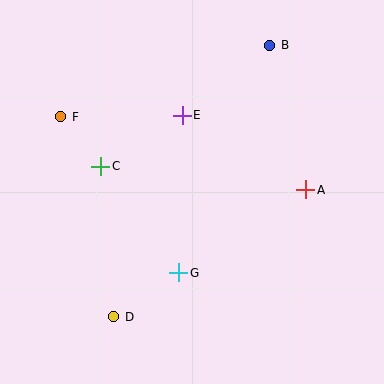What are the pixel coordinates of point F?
Point F is at (61, 117).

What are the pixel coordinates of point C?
Point C is at (101, 166).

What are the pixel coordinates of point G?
Point G is at (179, 273).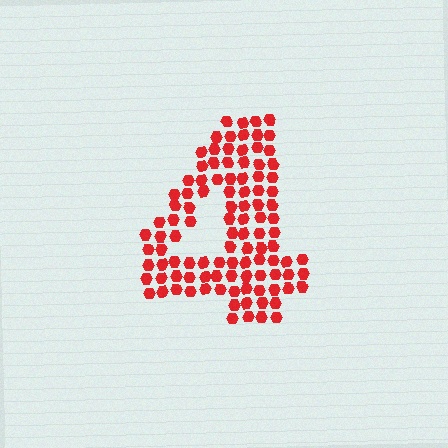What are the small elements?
The small elements are hexagons.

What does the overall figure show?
The overall figure shows the digit 4.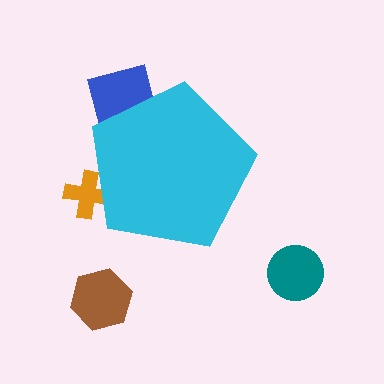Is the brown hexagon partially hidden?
No, the brown hexagon is fully visible.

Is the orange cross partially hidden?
Yes, the orange cross is partially hidden behind the cyan pentagon.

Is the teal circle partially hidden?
No, the teal circle is fully visible.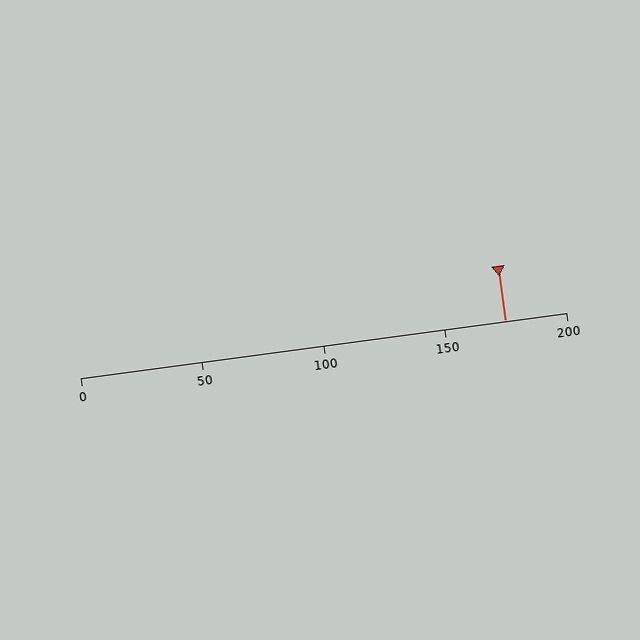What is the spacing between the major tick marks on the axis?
The major ticks are spaced 50 apart.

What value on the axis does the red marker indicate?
The marker indicates approximately 175.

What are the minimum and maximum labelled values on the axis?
The axis runs from 0 to 200.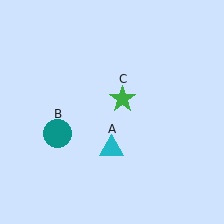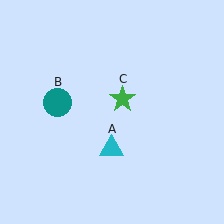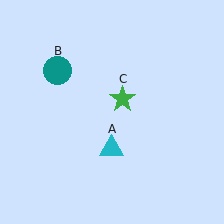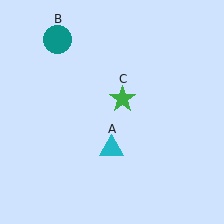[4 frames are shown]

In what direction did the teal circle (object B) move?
The teal circle (object B) moved up.